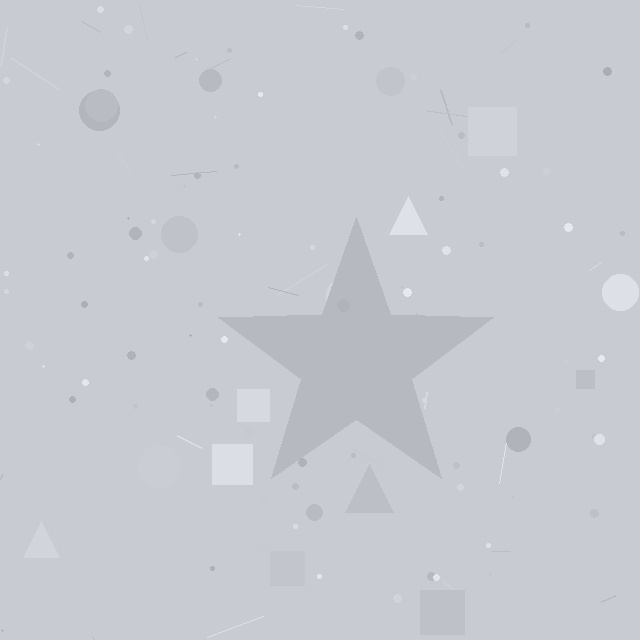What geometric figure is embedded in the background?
A star is embedded in the background.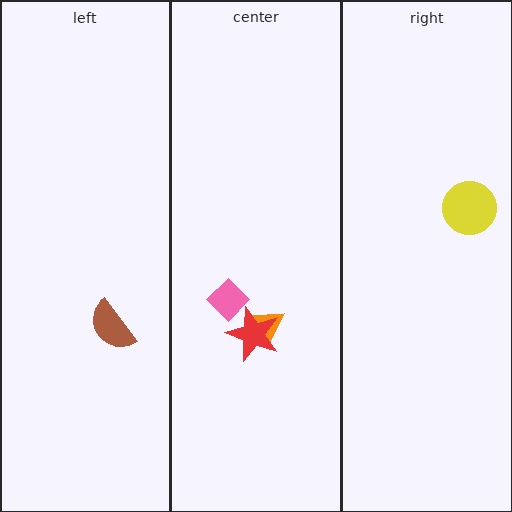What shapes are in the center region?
The orange triangle, the red star, the pink diamond.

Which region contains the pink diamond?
The center region.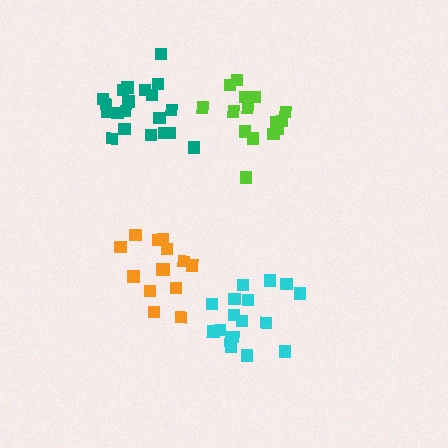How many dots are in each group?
Group 1: 14 dots, Group 2: 15 dots, Group 3: 20 dots, Group 4: 18 dots (67 total).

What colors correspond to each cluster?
The clusters are colored: orange, lime, teal, cyan.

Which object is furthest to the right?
The lime cluster is rightmost.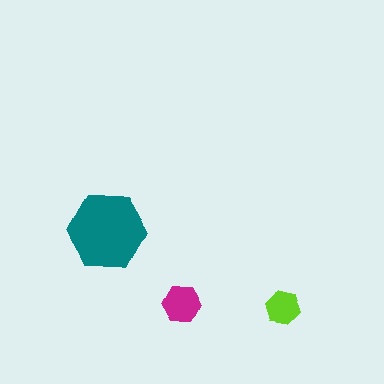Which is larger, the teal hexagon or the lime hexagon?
The teal one.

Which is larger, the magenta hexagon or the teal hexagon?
The teal one.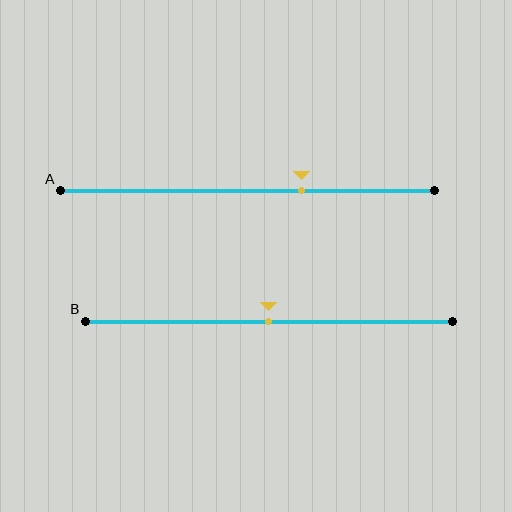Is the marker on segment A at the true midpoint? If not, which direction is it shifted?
No, the marker on segment A is shifted to the right by about 15% of the segment length.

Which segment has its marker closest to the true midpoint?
Segment B has its marker closest to the true midpoint.